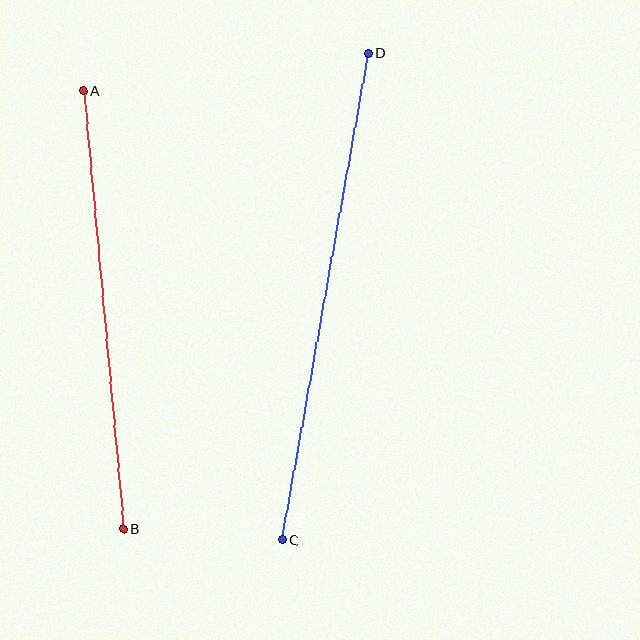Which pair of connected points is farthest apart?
Points C and D are farthest apart.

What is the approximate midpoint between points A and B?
The midpoint is at approximately (104, 310) pixels.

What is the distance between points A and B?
The distance is approximately 439 pixels.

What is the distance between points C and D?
The distance is approximately 494 pixels.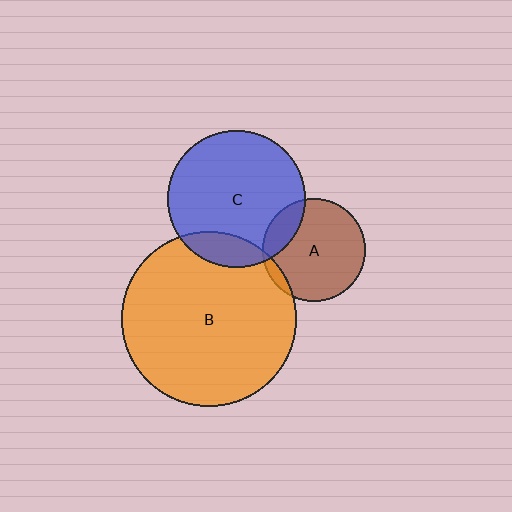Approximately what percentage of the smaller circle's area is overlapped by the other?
Approximately 5%.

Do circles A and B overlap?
Yes.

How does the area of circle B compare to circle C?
Approximately 1.6 times.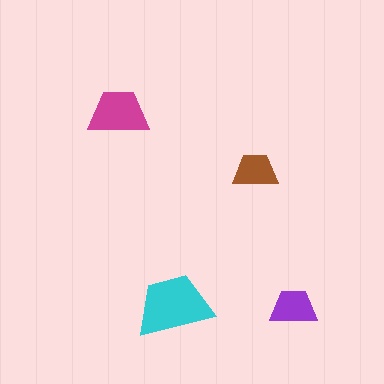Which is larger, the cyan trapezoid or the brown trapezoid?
The cyan one.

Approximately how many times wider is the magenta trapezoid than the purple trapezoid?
About 1.5 times wider.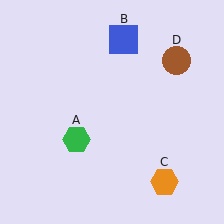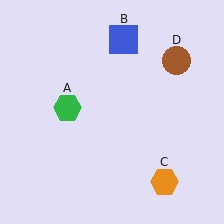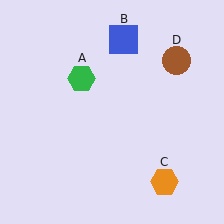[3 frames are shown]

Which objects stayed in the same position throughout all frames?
Blue square (object B) and orange hexagon (object C) and brown circle (object D) remained stationary.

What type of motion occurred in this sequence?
The green hexagon (object A) rotated clockwise around the center of the scene.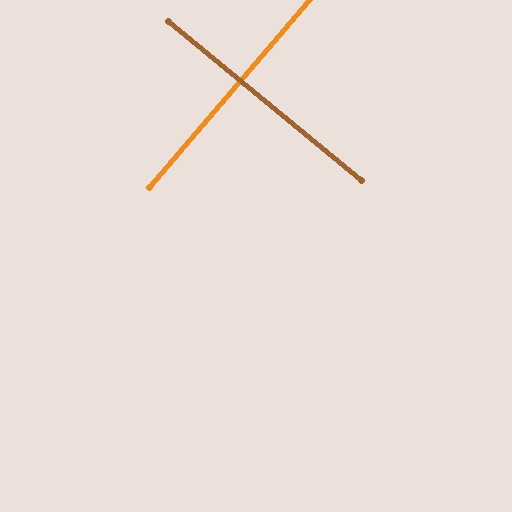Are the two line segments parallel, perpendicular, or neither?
Perpendicular — they meet at approximately 89°.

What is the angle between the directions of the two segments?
Approximately 89 degrees.